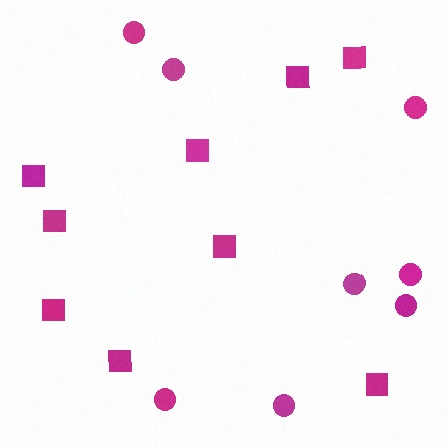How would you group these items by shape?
There are 2 groups: one group of circles (8) and one group of squares (9).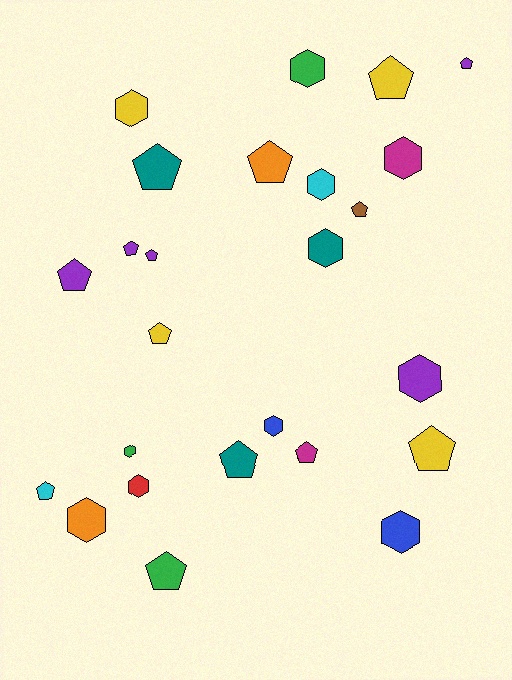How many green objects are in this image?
There are 3 green objects.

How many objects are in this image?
There are 25 objects.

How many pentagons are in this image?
There are 14 pentagons.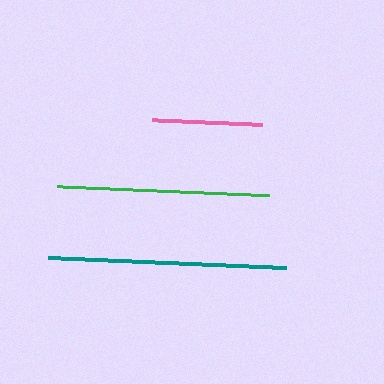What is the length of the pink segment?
The pink segment is approximately 111 pixels long.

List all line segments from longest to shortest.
From longest to shortest: teal, green, pink.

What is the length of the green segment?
The green segment is approximately 211 pixels long.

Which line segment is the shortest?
The pink line is the shortest at approximately 111 pixels.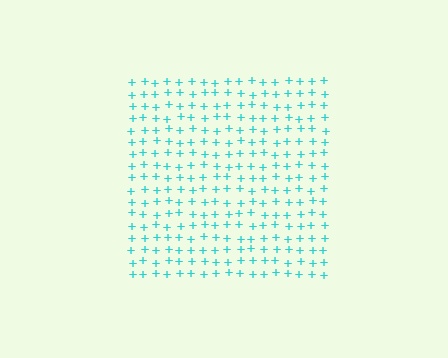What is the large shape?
The large shape is a square.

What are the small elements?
The small elements are plus signs.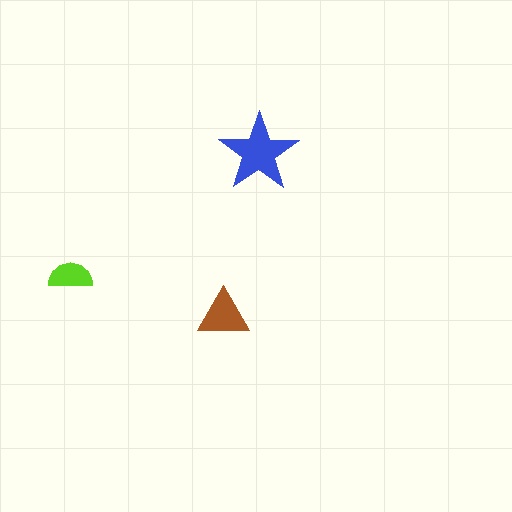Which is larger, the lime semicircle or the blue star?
The blue star.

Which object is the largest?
The blue star.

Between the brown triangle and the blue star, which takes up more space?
The blue star.